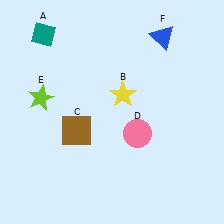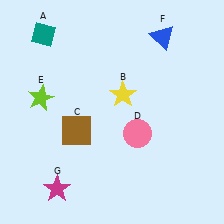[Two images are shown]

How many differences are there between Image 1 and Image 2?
There is 1 difference between the two images.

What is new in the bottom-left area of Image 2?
A magenta star (G) was added in the bottom-left area of Image 2.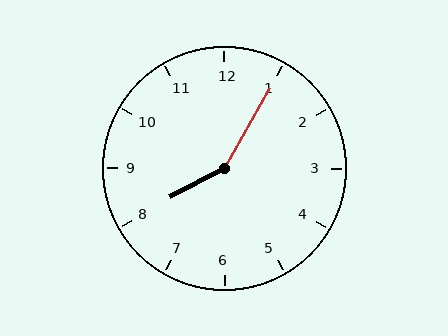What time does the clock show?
8:05.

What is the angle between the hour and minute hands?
Approximately 148 degrees.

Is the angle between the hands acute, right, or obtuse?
It is obtuse.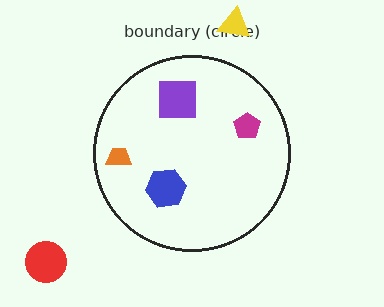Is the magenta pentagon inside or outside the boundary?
Inside.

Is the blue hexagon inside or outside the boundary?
Inside.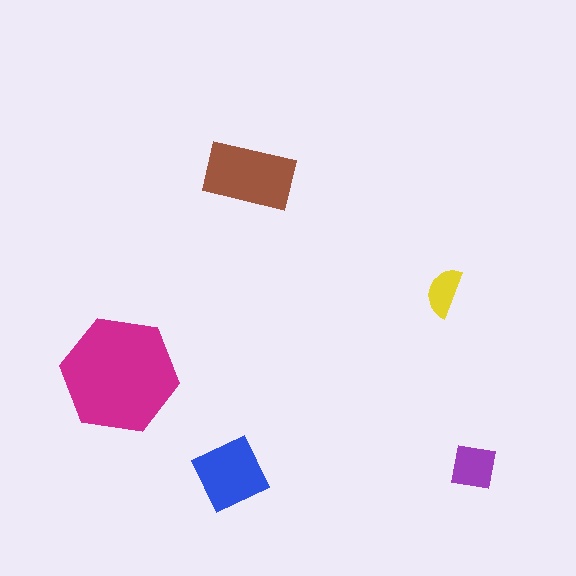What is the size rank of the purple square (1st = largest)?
4th.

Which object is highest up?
The brown rectangle is topmost.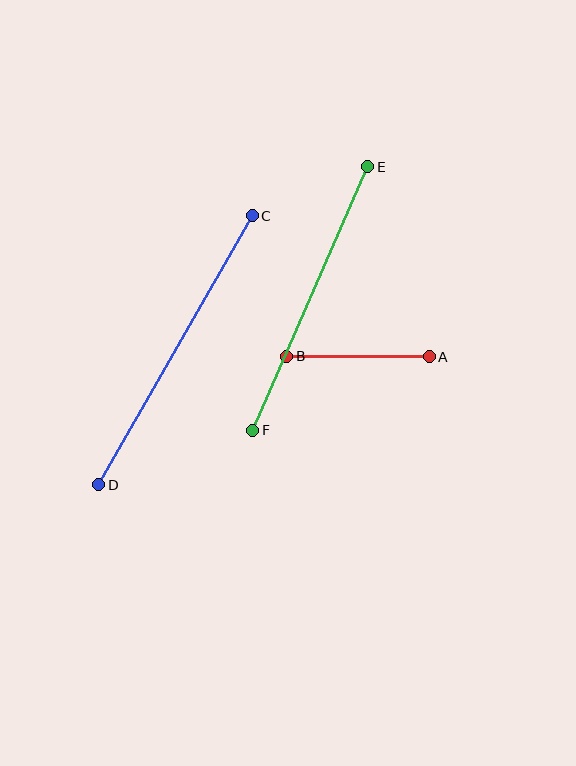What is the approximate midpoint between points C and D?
The midpoint is at approximately (175, 350) pixels.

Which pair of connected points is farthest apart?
Points C and D are farthest apart.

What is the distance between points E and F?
The distance is approximately 288 pixels.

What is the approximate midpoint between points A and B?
The midpoint is at approximately (358, 357) pixels.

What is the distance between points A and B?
The distance is approximately 143 pixels.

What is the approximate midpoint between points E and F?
The midpoint is at approximately (310, 299) pixels.